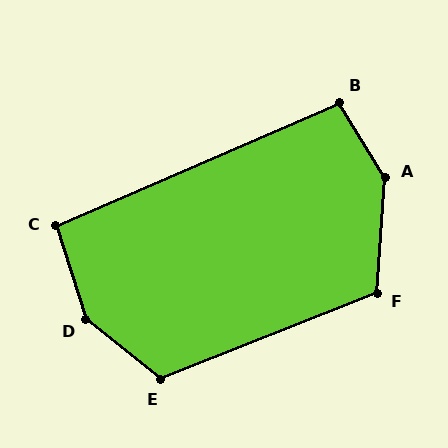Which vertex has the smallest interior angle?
C, at approximately 96 degrees.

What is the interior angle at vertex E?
Approximately 120 degrees (obtuse).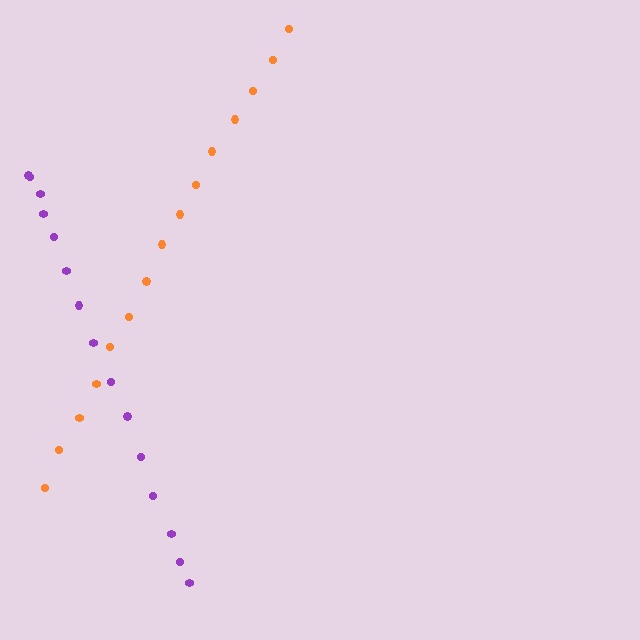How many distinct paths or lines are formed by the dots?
There are 2 distinct paths.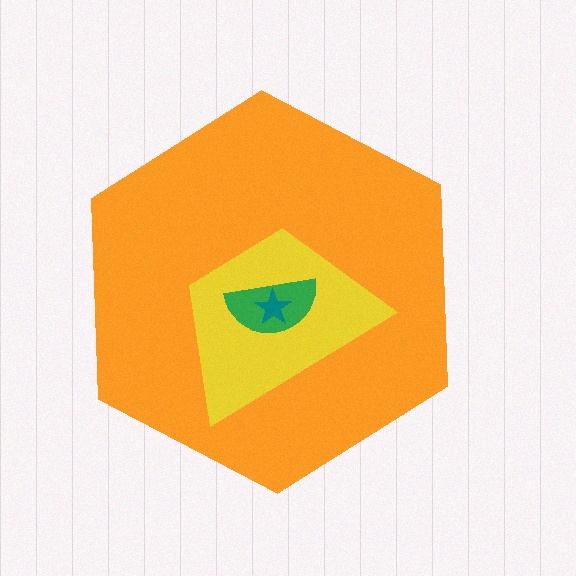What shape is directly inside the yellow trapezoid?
The green semicircle.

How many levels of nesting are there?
4.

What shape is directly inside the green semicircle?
The teal star.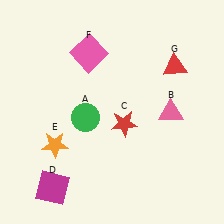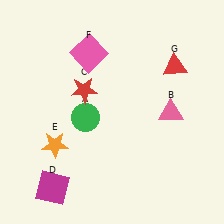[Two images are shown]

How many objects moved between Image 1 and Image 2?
1 object moved between the two images.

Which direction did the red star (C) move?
The red star (C) moved left.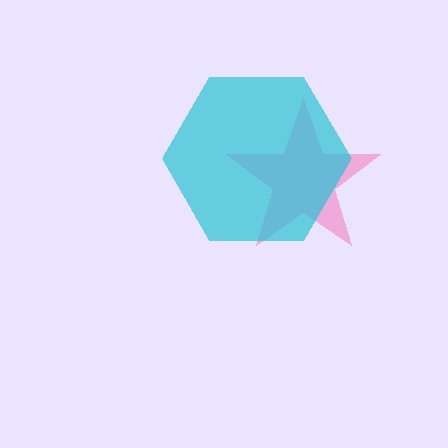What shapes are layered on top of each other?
The layered shapes are: a pink star, a cyan hexagon.